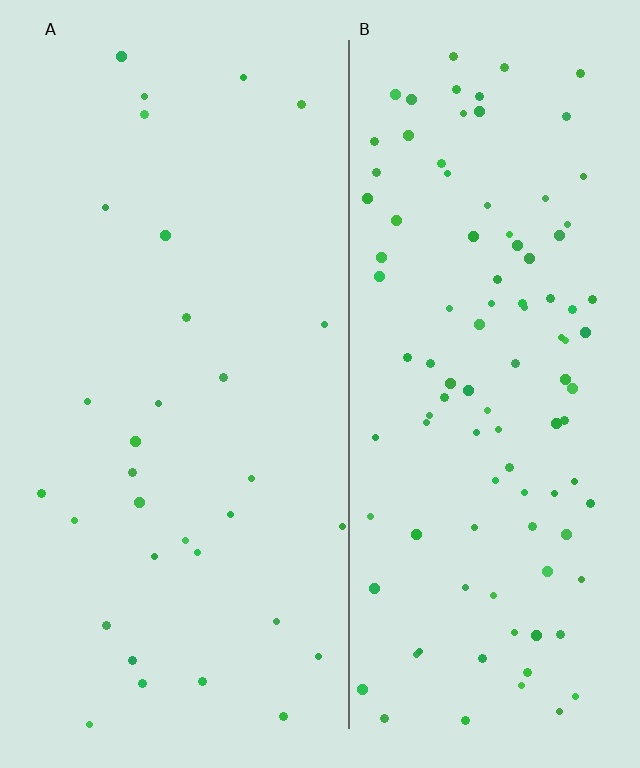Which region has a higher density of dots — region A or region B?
B (the right).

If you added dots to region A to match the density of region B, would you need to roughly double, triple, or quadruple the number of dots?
Approximately triple.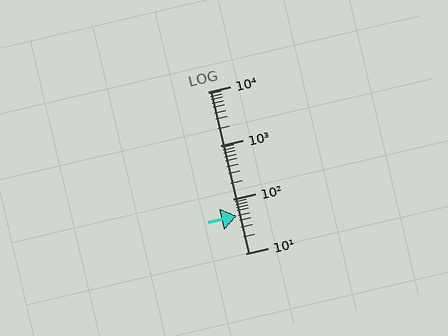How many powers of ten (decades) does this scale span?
The scale spans 3 decades, from 10 to 10000.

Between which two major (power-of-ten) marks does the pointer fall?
The pointer is between 10 and 100.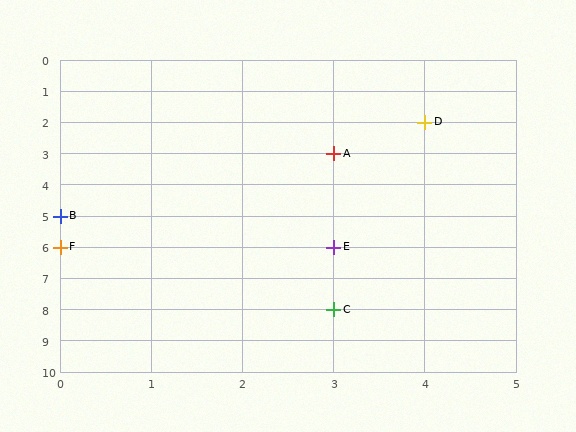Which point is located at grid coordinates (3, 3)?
Point A is at (3, 3).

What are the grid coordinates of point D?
Point D is at grid coordinates (4, 2).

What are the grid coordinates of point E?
Point E is at grid coordinates (3, 6).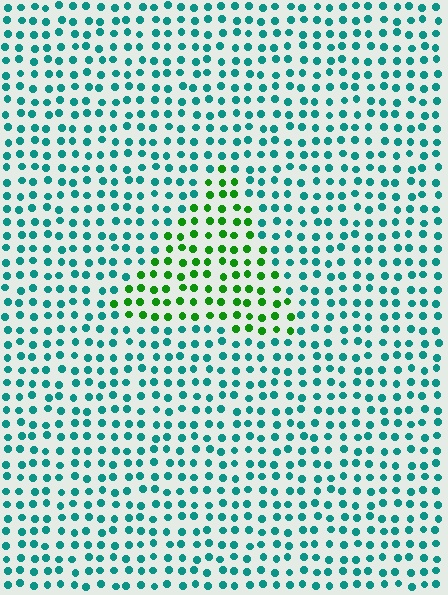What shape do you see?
I see a triangle.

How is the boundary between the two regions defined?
The boundary is defined purely by a slight shift in hue (about 55 degrees). Spacing, size, and orientation are identical on both sides.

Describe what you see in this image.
The image is filled with small teal elements in a uniform arrangement. A triangle-shaped region is visible where the elements are tinted to a slightly different hue, forming a subtle color boundary.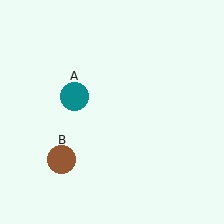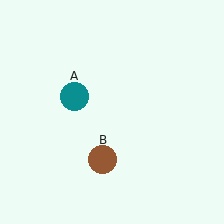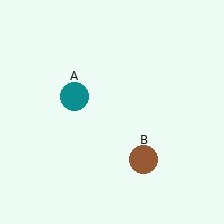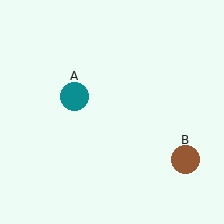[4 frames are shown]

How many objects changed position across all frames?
1 object changed position: brown circle (object B).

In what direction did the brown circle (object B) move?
The brown circle (object B) moved right.